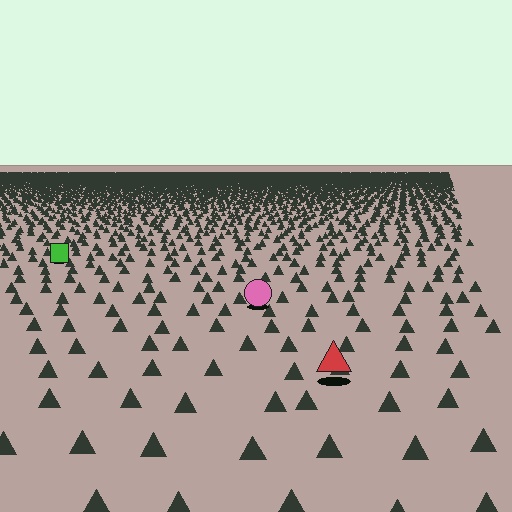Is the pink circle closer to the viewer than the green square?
Yes. The pink circle is closer — you can tell from the texture gradient: the ground texture is coarser near it.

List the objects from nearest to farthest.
From nearest to farthest: the red triangle, the pink circle, the green square.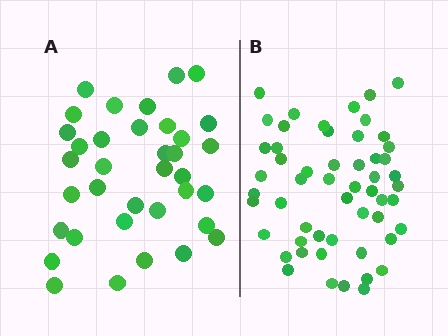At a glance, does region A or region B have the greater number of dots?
Region B (the right region) has more dots.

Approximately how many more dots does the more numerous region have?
Region B has approximately 20 more dots than region A.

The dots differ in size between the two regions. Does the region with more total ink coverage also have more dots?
No. Region A has more total ink coverage because its dots are larger, but region B actually contains more individual dots. Total area can be misleading — the number of items is what matters here.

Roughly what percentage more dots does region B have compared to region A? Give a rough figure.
About 50% more.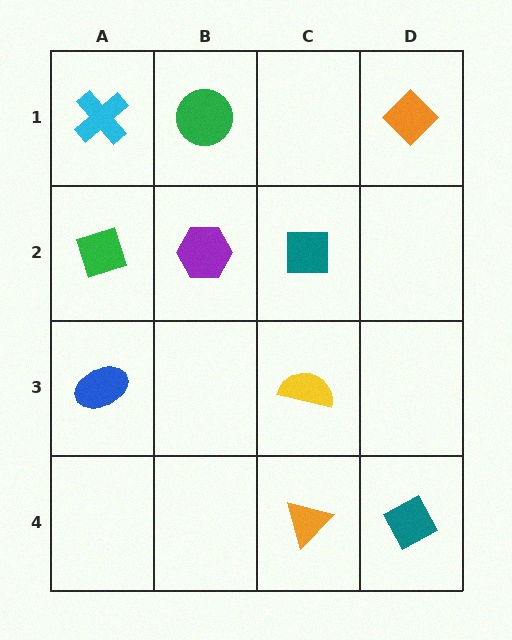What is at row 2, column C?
A teal square.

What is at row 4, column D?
A teal diamond.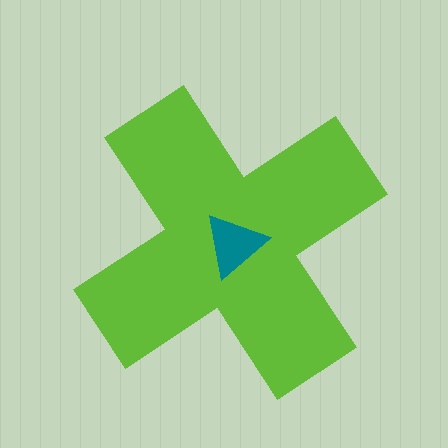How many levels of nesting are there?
2.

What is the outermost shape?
The lime cross.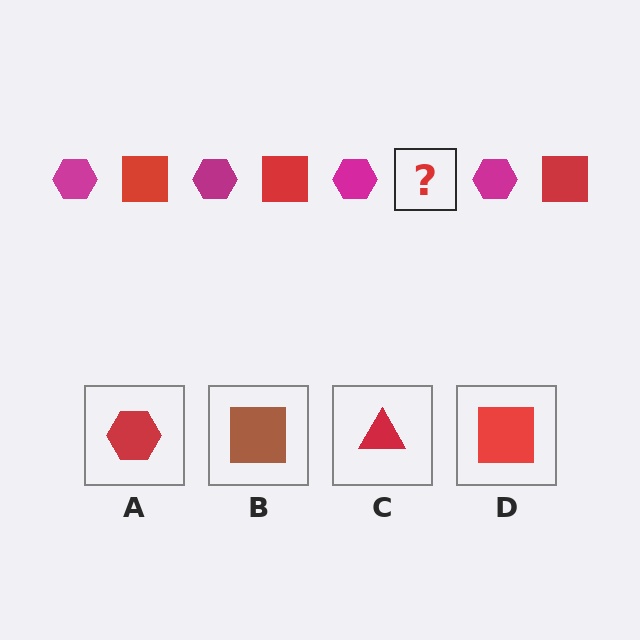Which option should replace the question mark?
Option D.